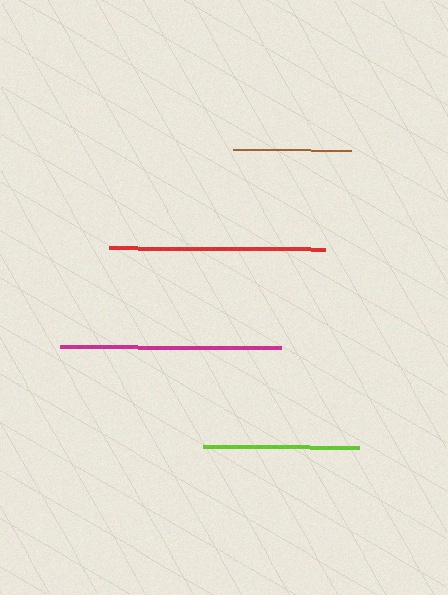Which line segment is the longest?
The magenta line is the longest at approximately 221 pixels.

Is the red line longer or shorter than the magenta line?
The magenta line is longer than the red line.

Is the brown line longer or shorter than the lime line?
The lime line is longer than the brown line.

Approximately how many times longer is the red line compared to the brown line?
The red line is approximately 1.8 times the length of the brown line.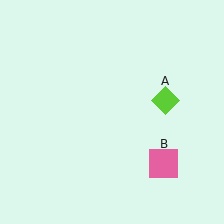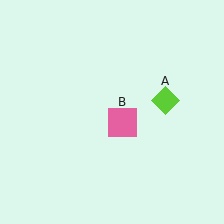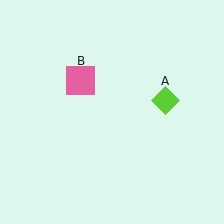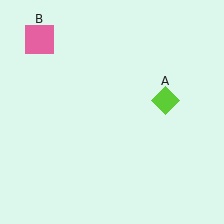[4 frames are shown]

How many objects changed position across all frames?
1 object changed position: pink square (object B).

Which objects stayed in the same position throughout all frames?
Lime diamond (object A) remained stationary.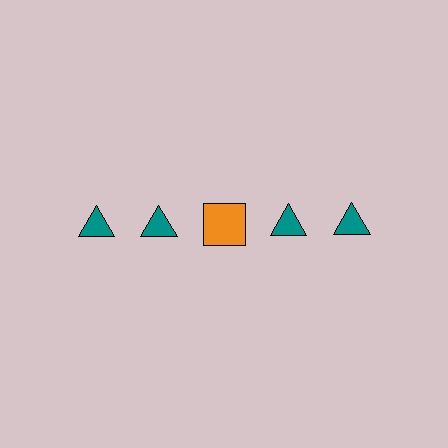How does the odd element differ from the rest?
It differs in both color (orange instead of teal) and shape (square instead of triangle).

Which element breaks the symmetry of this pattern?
The orange square in the top row, center column breaks the symmetry. All other shapes are teal triangles.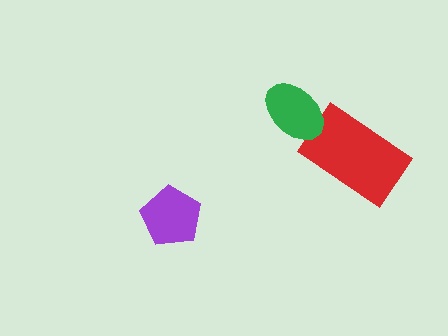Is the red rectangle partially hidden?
Yes, it is partially covered by another shape.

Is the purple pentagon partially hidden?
No, no other shape covers it.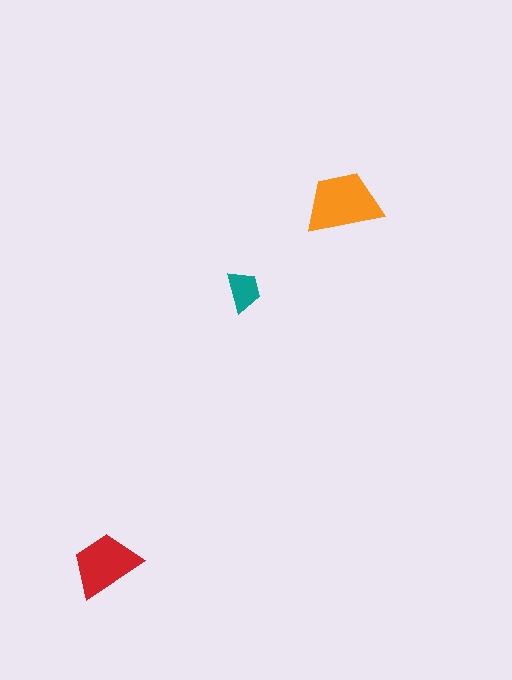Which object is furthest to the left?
The red trapezoid is leftmost.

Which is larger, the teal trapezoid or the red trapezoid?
The red one.